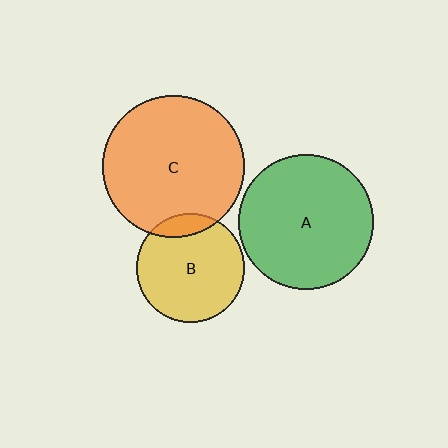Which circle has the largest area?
Circle C (orange).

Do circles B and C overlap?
Yes.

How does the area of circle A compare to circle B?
Approximately 1.5 times.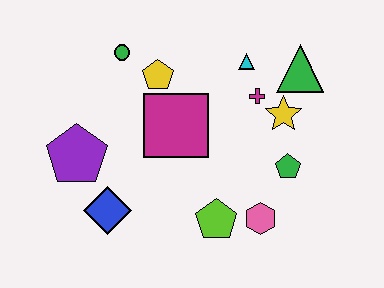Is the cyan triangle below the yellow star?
No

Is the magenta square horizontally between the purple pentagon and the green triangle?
Yes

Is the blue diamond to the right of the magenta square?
No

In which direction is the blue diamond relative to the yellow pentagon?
The blue diamond is below the yellow pentagon.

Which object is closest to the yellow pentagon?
The green circle is closest to the yellow pentagon.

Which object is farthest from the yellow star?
The purple pentagon is farthest from the yellow star.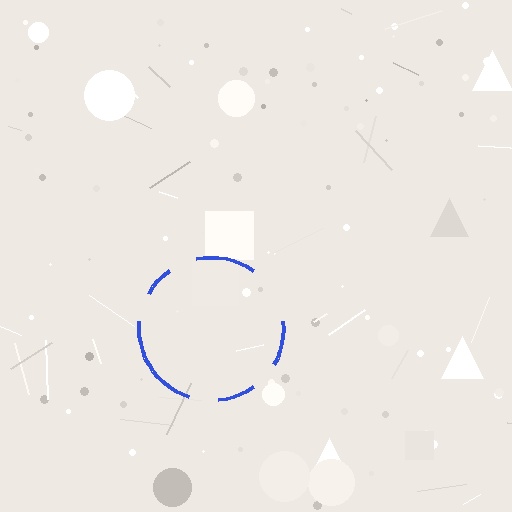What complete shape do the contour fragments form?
The contour fragments form a circle.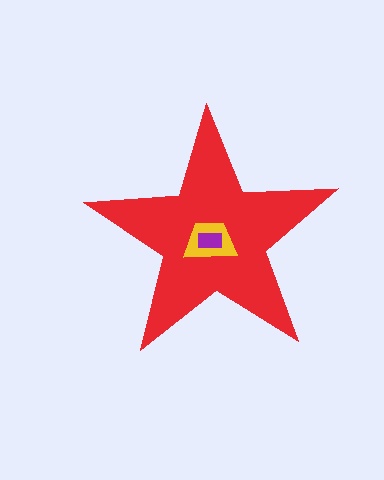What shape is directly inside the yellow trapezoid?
The purple rectangle.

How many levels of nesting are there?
3.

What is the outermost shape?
The red star.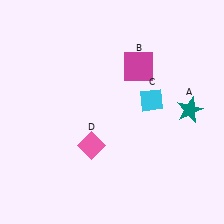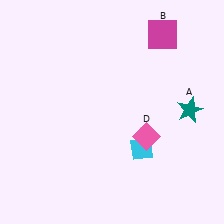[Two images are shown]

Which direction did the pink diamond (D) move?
The pink diamond (D) moved right.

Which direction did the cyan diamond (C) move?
The cyan diamond (C) moved down.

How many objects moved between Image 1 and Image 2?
3 objects moved between the two images.